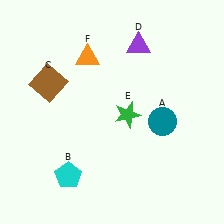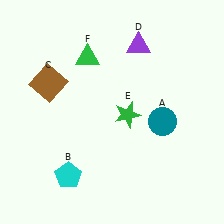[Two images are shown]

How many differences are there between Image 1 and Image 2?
There is 1 difference between the two images.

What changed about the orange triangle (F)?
In Image 1, F is orange. In Image 2, it changed to green.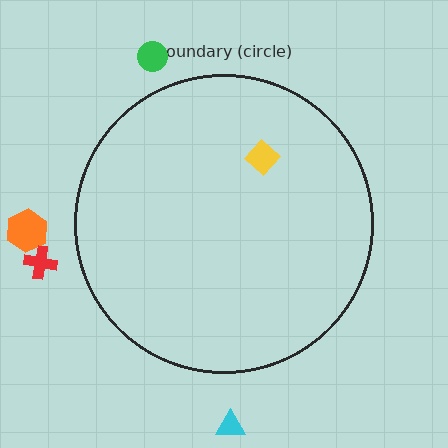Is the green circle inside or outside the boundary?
Outside.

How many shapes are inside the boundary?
1 inside, 4 outside.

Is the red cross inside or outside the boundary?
Outside.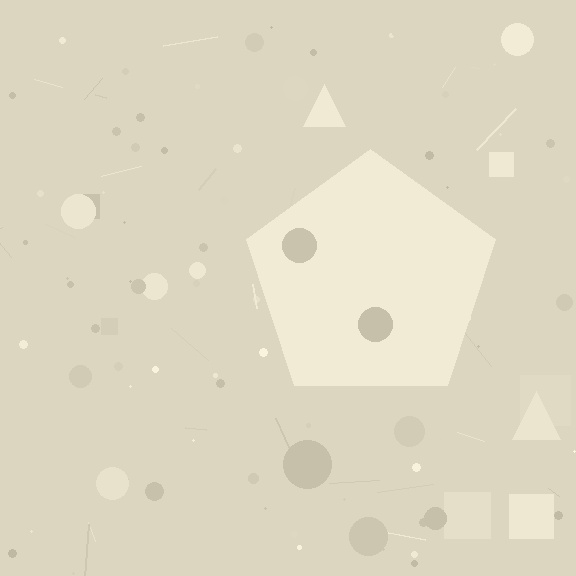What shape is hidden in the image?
A pentagon is hidden in the image.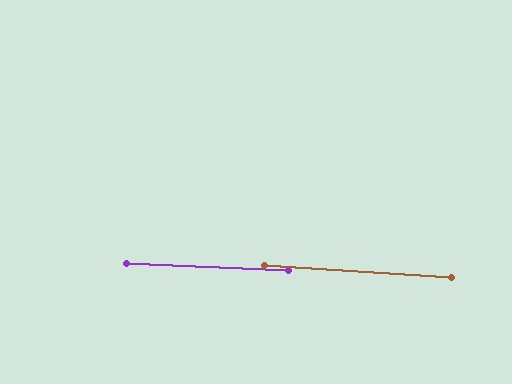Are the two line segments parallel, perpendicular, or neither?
Parallel — their directions differ by only 1.3°.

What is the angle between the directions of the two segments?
Approximately 1 degree.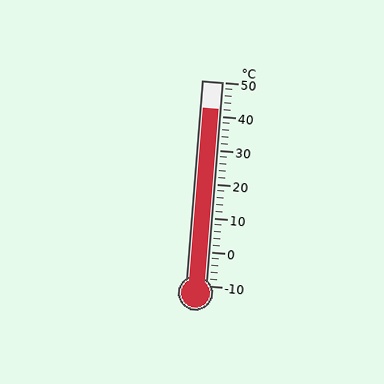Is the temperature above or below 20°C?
The temperature is above 20°C.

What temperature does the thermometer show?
The thermometer shows approximately 42°C.